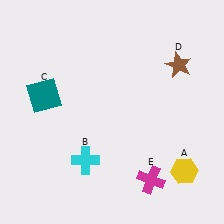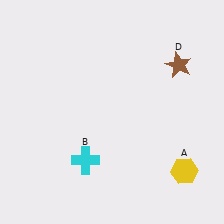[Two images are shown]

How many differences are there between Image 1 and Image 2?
There are 2 differences between the two images.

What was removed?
The magenta cross (E), the teal square (C) were removed in Image 2.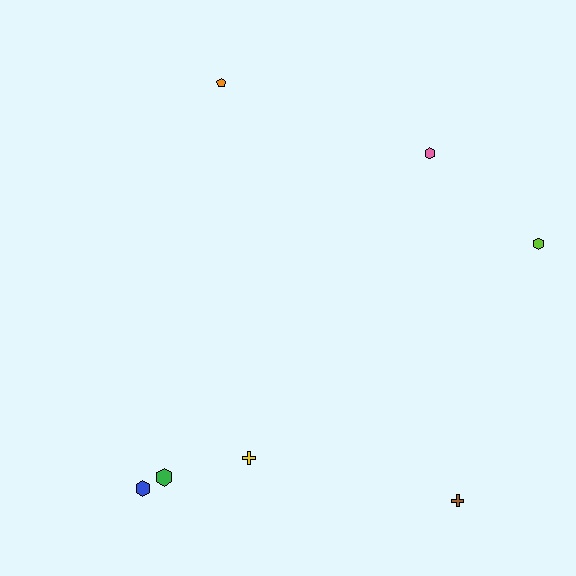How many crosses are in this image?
There are 2 crosses.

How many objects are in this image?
There are 7 objects.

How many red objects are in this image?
There are no red objects.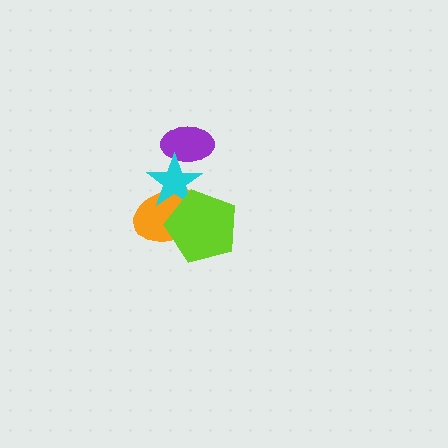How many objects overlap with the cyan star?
3 objects overlap with the cyan star.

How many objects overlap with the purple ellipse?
1 object overlaps with the purple ellipse.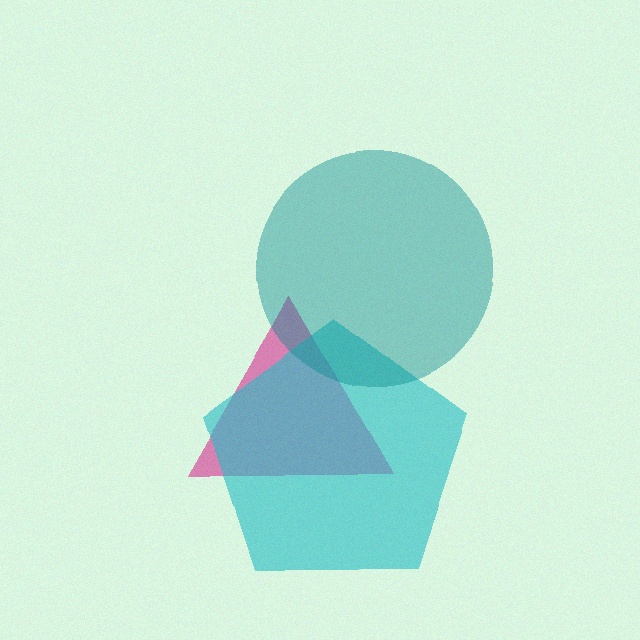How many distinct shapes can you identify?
There are 3 distinct shapes: a magenta triangle, a cyan pentagon, a teal circle.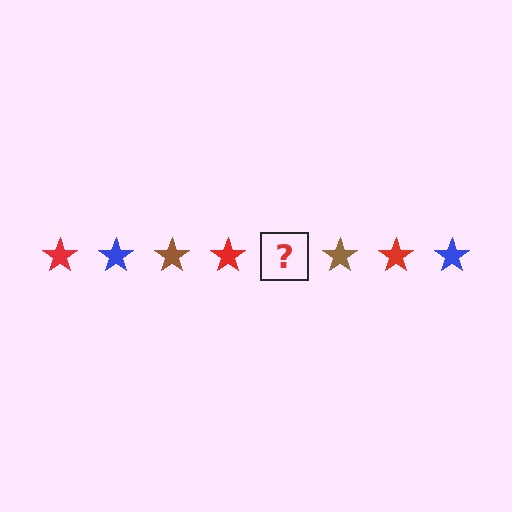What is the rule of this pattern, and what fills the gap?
The rule is that the pattern cycles through red, blue, brown stars. The gap should be filled with a blue star.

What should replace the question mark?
The question mark should be replaced with a blue star.